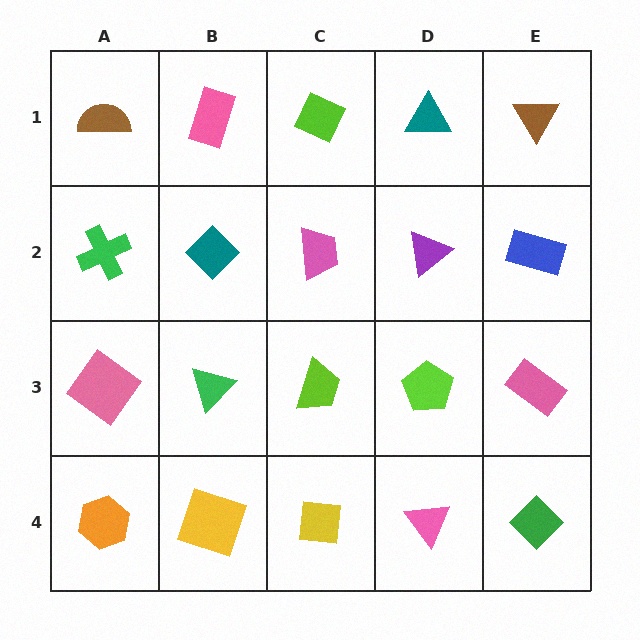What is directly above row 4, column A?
A pink diamond.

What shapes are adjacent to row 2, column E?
A brown triangle (row 1, column E), a pink rectangle (row 3, column E), a purple triangle (row 2, column D).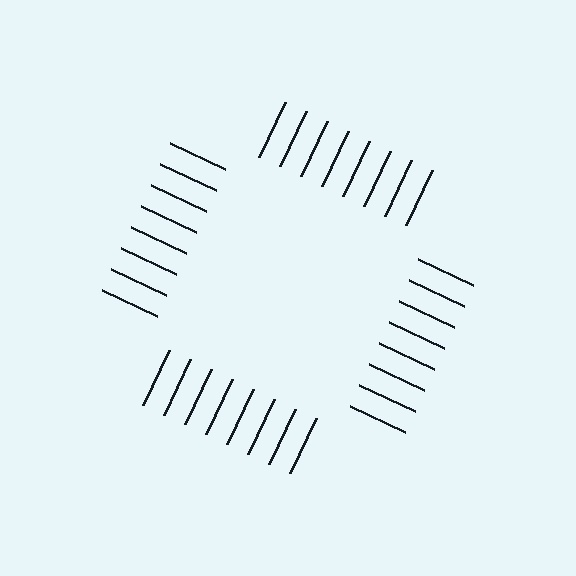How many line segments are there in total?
32 — 8 along each of the 4 edges.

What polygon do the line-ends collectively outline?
An illusory square — the line segments terminate on its edges but no continuous stroke is drawn.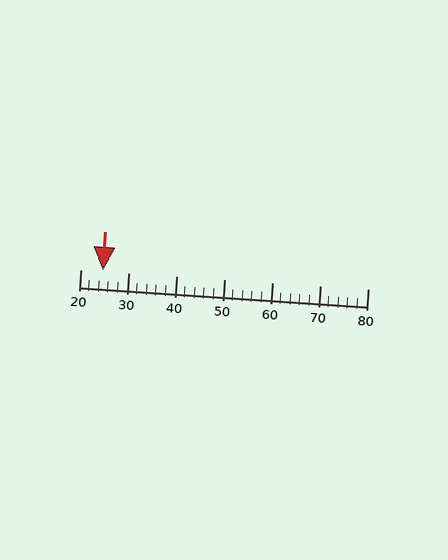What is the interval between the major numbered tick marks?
The major tick marks are spaced 10 units apart.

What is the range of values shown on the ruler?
The ruler shows values from 20 to 80.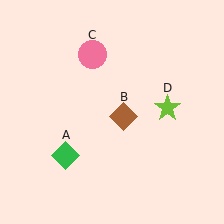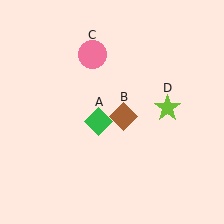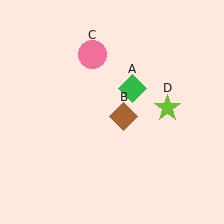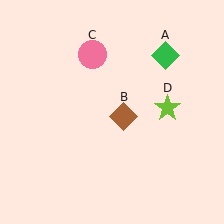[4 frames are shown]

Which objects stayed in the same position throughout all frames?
Brown diamond (object B) and pink circle (object C) and lime star (object D) remained stationary.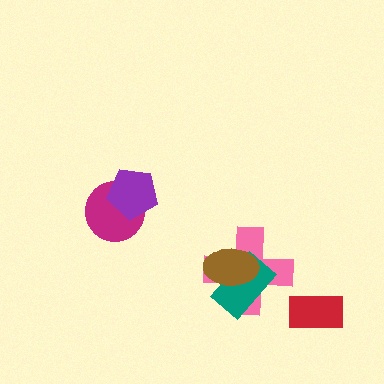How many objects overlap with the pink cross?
2 objects overlap with the pink cross.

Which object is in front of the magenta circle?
The purple pentagon is in front of the magenta circle.